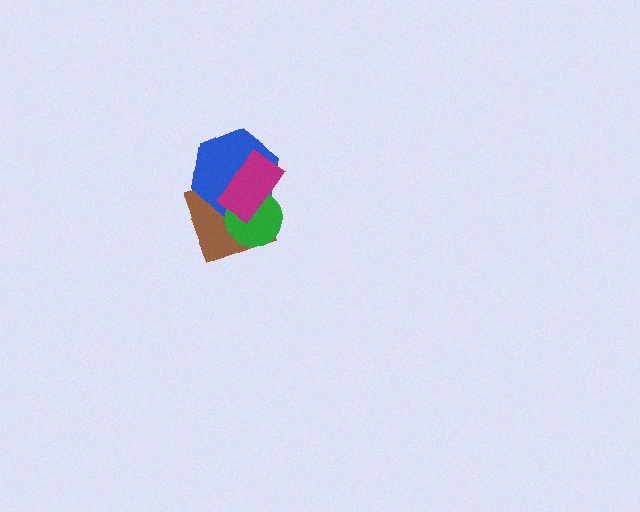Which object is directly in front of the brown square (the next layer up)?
The blue hexagon is directly in front of the brown square.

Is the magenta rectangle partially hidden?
No, no other shape covers it.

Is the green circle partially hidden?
Yes, it is partially covered by another shape.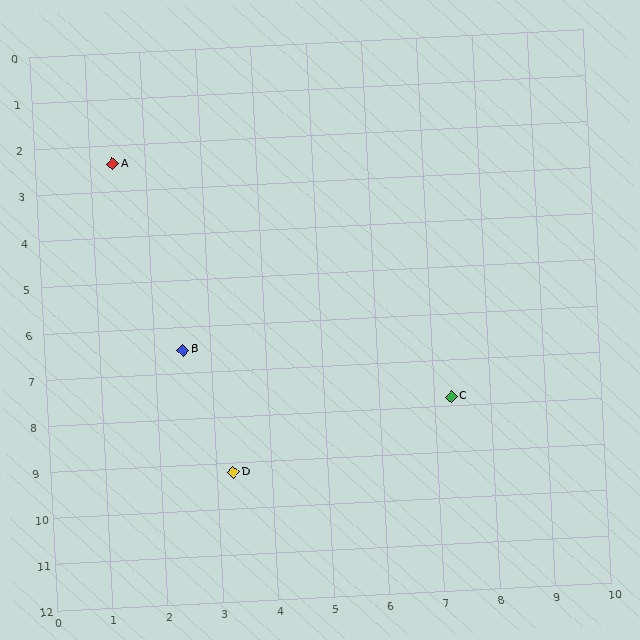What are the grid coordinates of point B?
Point B is at approximately (2.5, 6.5).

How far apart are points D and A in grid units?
Points D and A are about 7.1 grid units apart.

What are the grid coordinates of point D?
Point D is at approximately (3.3, 9.2).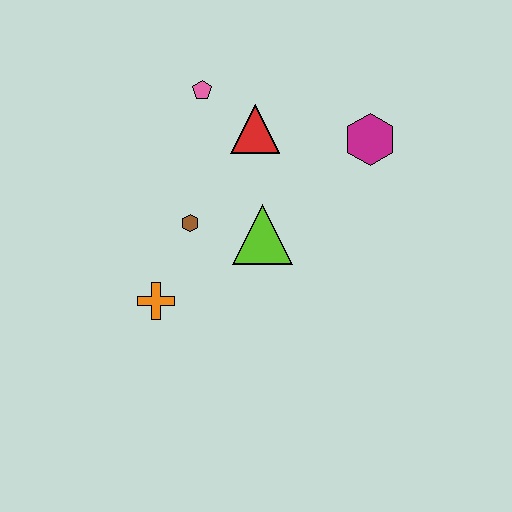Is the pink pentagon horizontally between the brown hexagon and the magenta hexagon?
Yes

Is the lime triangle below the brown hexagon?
Yes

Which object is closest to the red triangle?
The pink pentagon is closest to the red triangle.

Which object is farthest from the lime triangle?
The pink pentagon is farthest from the lime triangle.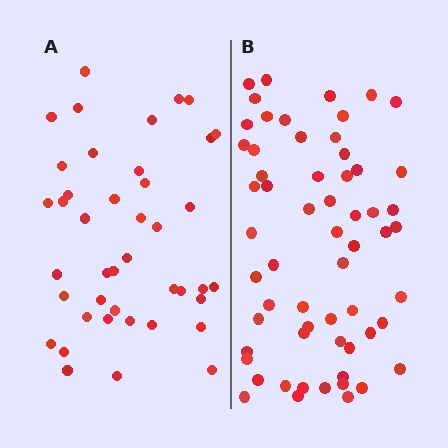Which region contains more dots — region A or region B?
Region B (the right region) has more dots.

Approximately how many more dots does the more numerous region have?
Region B has approximately 20 more dots than region A.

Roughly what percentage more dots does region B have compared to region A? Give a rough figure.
About 45% more.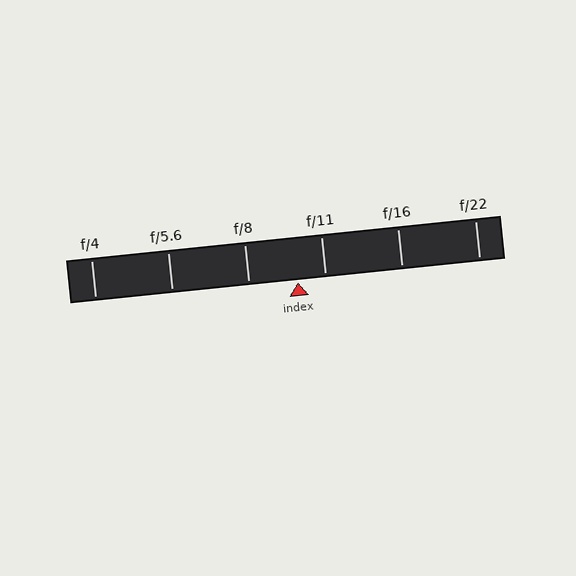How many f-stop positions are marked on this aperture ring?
There are 6 f-stop positions marked.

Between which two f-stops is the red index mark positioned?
The index mark is between f/8 and f/11.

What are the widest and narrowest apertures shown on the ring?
The widest aperture shown is f/4 and the narrowest is f/22.